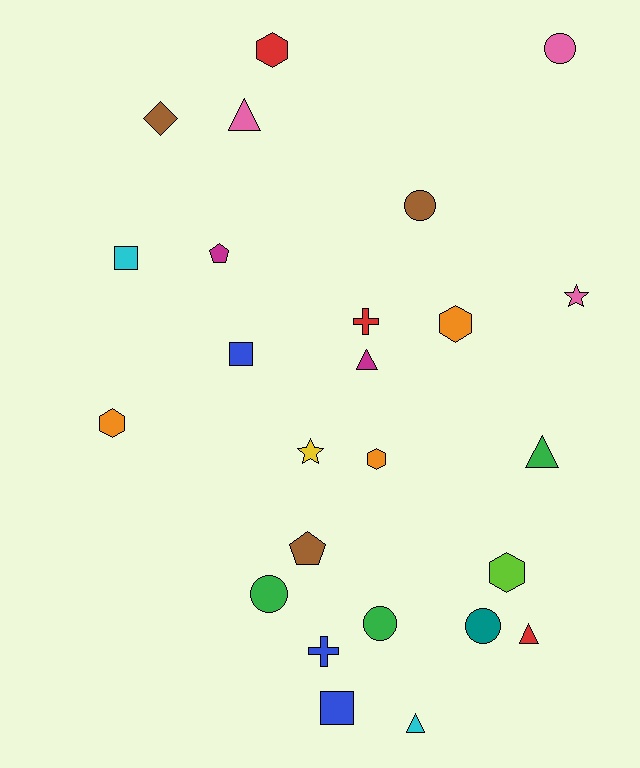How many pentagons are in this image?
There are 2 pentagons.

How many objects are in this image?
There are 25 objects.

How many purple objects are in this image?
There are no purple objects.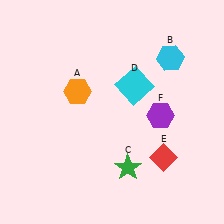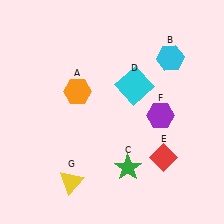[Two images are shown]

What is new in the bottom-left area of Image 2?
A yellow triangle (G) was added in the bottom-left area of Image 2.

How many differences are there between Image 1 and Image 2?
There is 1 difference between the two images.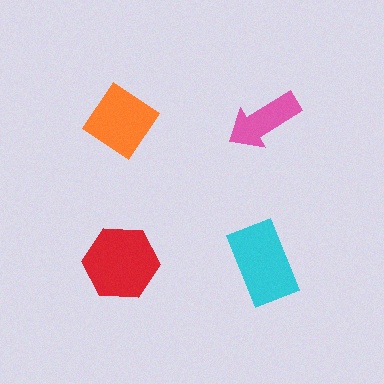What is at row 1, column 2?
A pink arrow.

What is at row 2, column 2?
A cyan rectangle.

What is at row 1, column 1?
An orange diamond.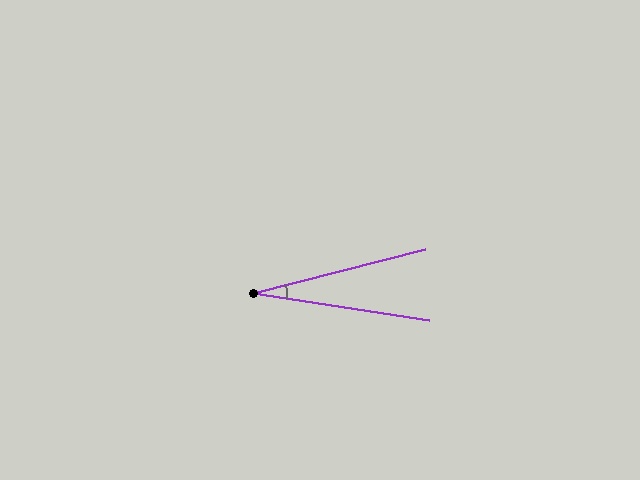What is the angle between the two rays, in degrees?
Approximately 23 degrees.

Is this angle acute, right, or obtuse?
It is acute.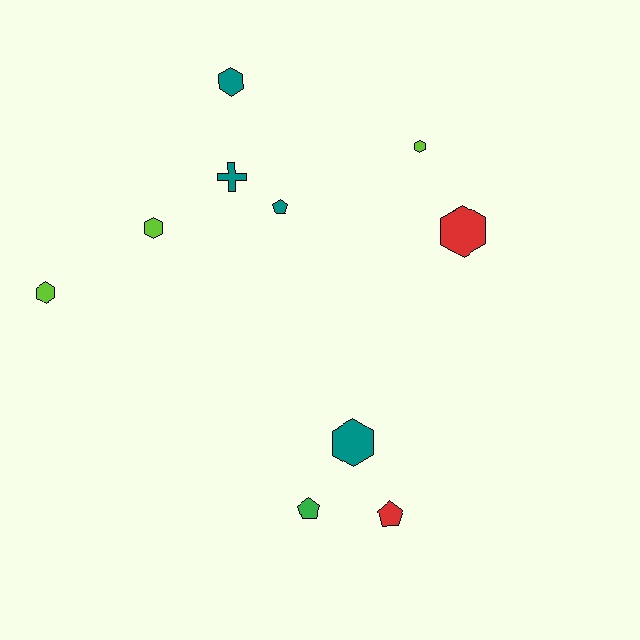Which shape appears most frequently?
Hexagon, with 6 objects.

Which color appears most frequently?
Teal, with 4 objects.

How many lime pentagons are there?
There are no lime pentagons.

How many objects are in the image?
There are 10 objects.